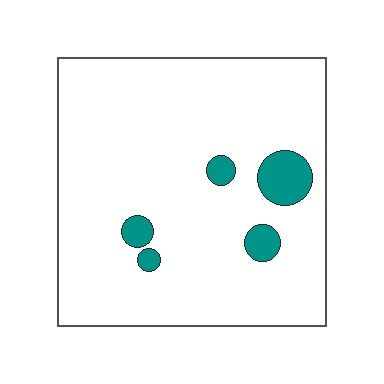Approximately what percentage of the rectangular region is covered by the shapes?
Approximately 10%.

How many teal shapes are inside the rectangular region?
5.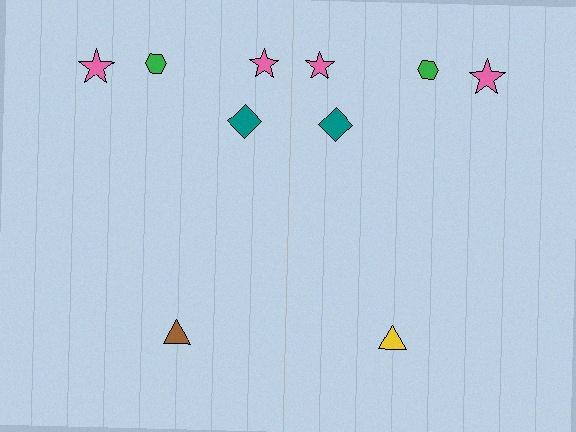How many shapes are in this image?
There are 10 shapes in this image.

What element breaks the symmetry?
The yellow triangle on the right side breaks the symmetry — its mirror counterpart is brown.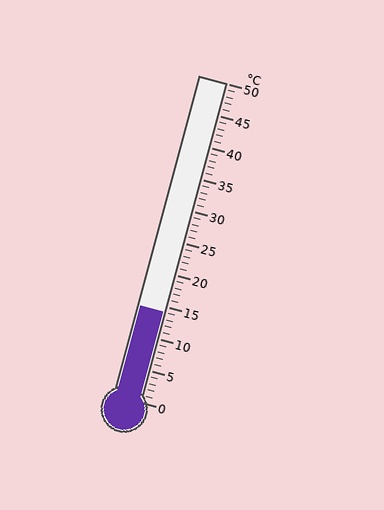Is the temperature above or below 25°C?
The temperature is below 25°C.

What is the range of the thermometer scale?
The thermometer scale ranges from 0°C to 50°C.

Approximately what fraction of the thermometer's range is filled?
The thermometer is filled to approximately 30% of its range.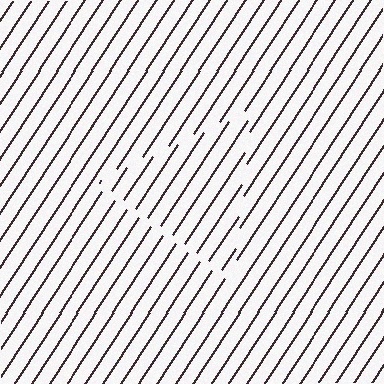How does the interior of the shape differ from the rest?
The interior of the shape contains the same grating, shifted by half a period — the contour is defined by the phase discontinuity where line-ends from the inner and outer gratings abut.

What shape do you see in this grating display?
An illusory triangle. The interior of the shape contains the same grating, shifted by half a period — the contour is defined by the phase discontinuity where line-ends from the inner and outer gratings abut.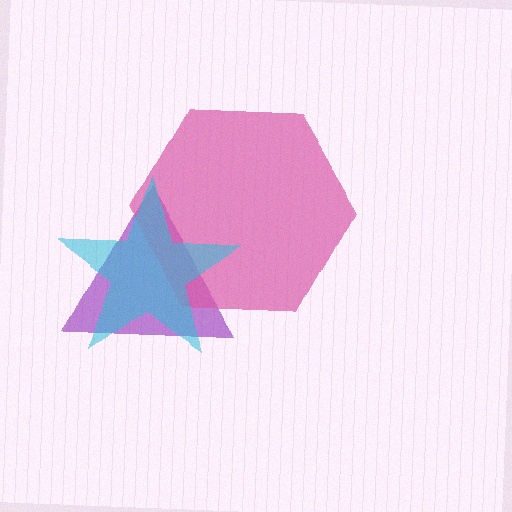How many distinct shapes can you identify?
There are 3 distinct shapes: a purple triangle, a pink hexagon, a cyan star.